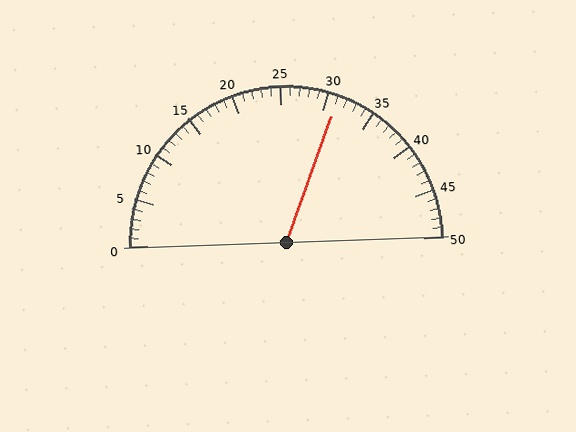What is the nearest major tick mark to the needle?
The nearest major tick mark is 30.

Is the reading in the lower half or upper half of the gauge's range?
The reading is in the upper half of the range (0 to 50).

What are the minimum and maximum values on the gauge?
The gauge ranges from 0 to 50.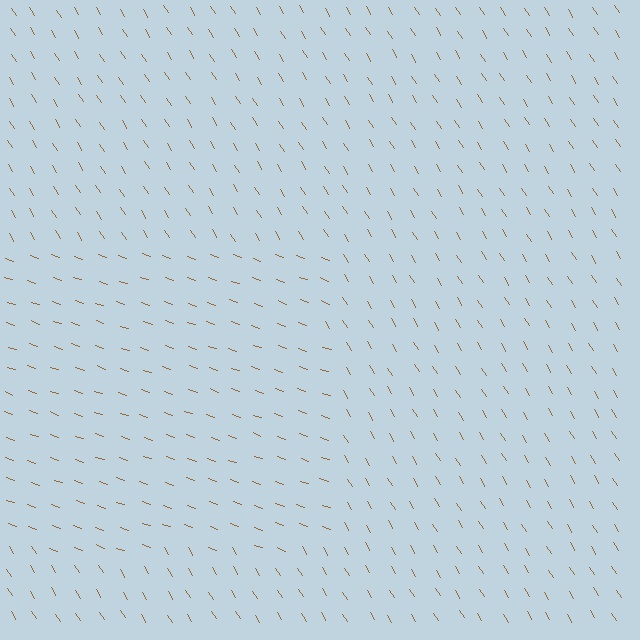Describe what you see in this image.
The image is filled with small brown line segments. A rectangle region in the image has lines oriented differently from the surrounding lines, creating a visible texture boundary.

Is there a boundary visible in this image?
Yes, there is a texture boundary formed by a change in line orientation.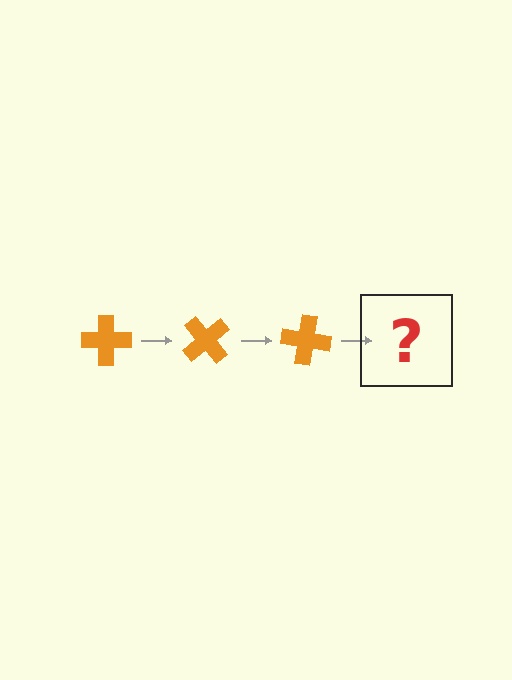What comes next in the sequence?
The next element should be an orange cross rotated 150 degrees.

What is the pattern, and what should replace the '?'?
The pattern is that the cross rotates 50 degrees each step. The '?' should be an orange cross rotated 150 degrees.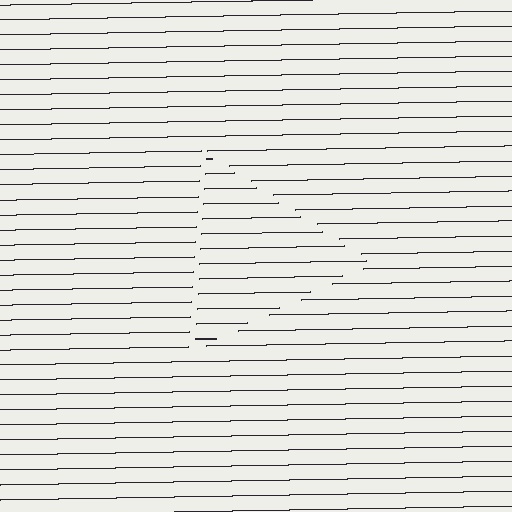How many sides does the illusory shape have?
3 sides — the line-ends trace a triangle.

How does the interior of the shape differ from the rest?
The interior of the shape contains the same grating, shifted by half a period — the contour is defined by the phase discontinuity where line-ends from the inner and outer gratings abut.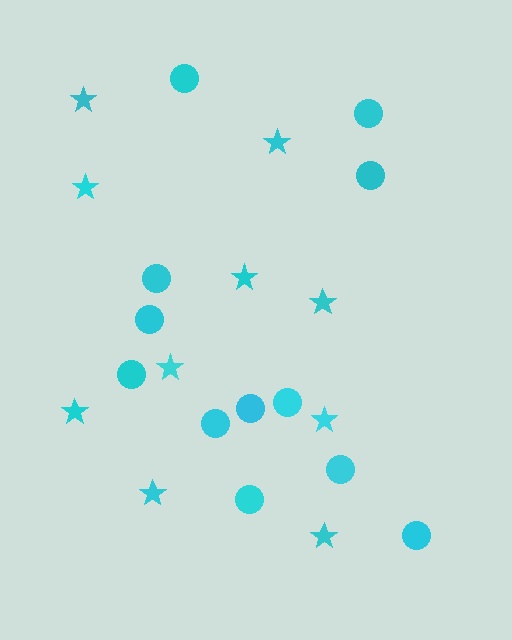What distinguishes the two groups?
There are 2 groups: one group of circles (12) and one group of stars (10).